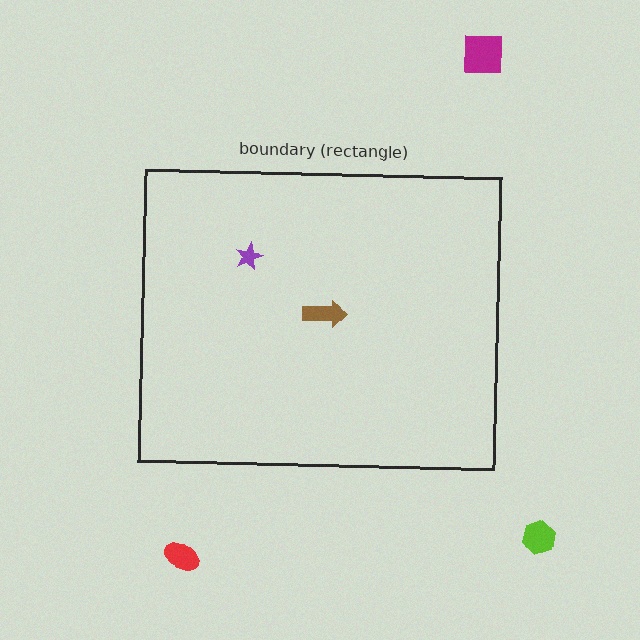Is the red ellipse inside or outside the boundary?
Outside.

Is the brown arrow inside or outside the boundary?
Inside.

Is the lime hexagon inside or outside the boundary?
Outside.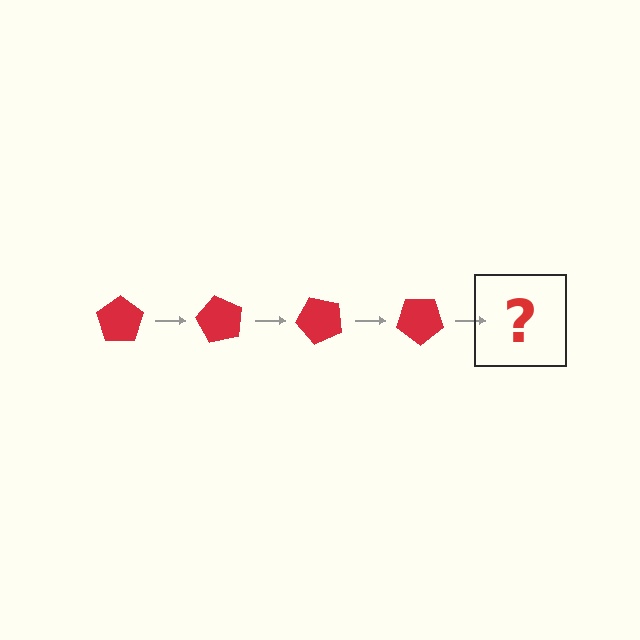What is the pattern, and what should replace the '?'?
The pattern is that the pentagon rotates 60 degrees each step. The '?' should be a red pentagon rotated 240 degrees.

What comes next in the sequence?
The next element should be a red pentagon rotated 240 degrees.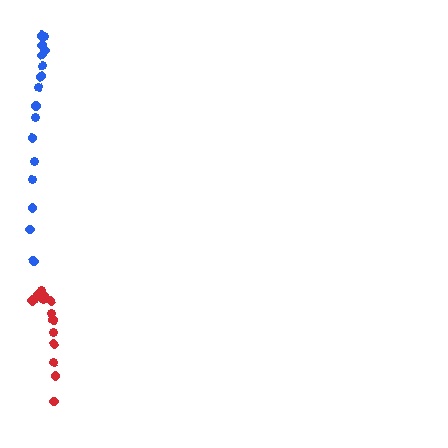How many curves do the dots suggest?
There are 2 distinct paths.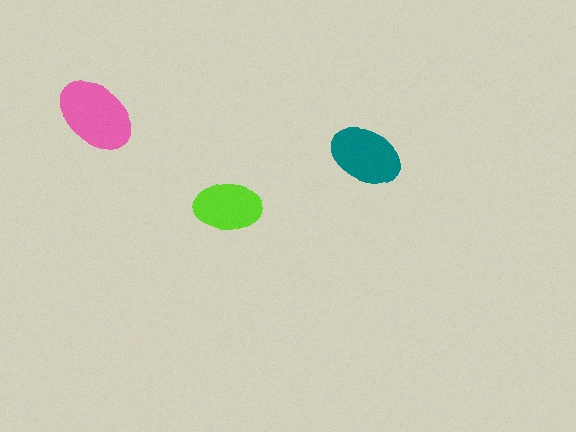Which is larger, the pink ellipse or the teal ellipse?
The pink one.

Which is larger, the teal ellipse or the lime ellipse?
The teal one.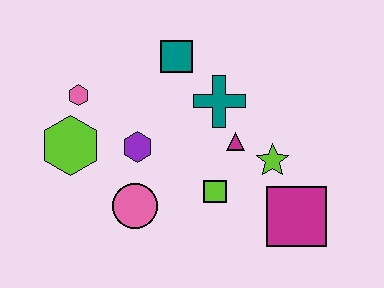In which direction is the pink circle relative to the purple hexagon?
The pink circle is below the purple hexagon.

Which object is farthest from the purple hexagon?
The magenta square is farthest from the purple hexagon.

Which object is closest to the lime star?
The magenta triangle is closest to the lime star.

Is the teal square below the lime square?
No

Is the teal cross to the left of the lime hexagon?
No